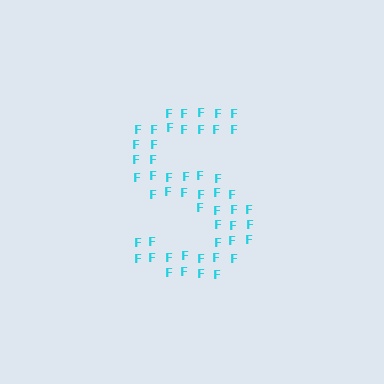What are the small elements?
The small elements are letter F's.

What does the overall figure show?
The overall figure shows the letter S.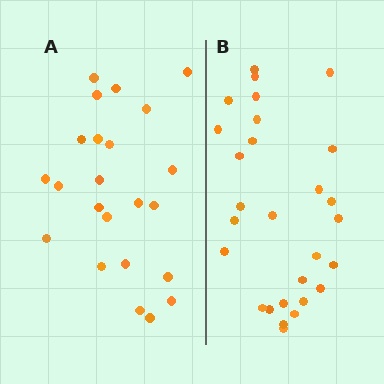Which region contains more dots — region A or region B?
Region B (the right region) has more dots.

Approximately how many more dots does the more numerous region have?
Region B has about 5 more dots than region A.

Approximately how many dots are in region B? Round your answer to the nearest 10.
About 30 dots. (The exact count is 28, which rounds to 30.)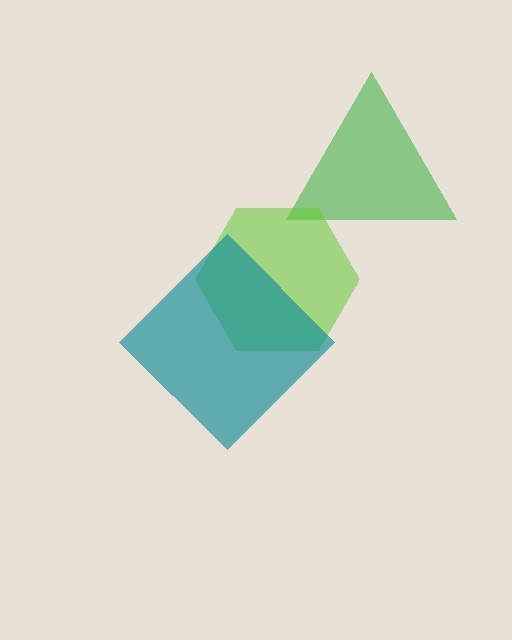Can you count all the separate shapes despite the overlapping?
Yes, there are 3 separate shapes.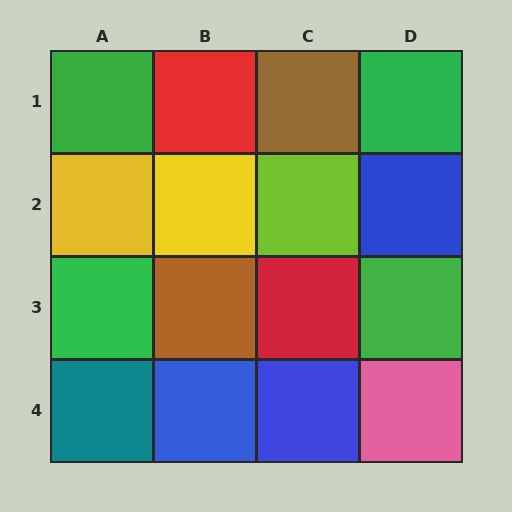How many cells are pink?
1 cell is pink.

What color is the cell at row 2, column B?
Yellow.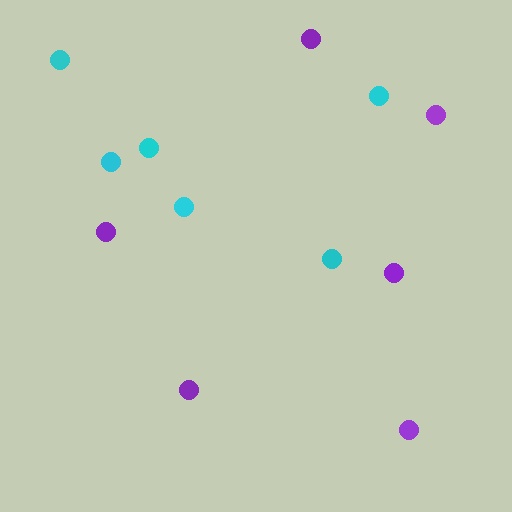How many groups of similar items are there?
There are 2 groups: one group of cyan circles (6) and one group of purple circles (6).